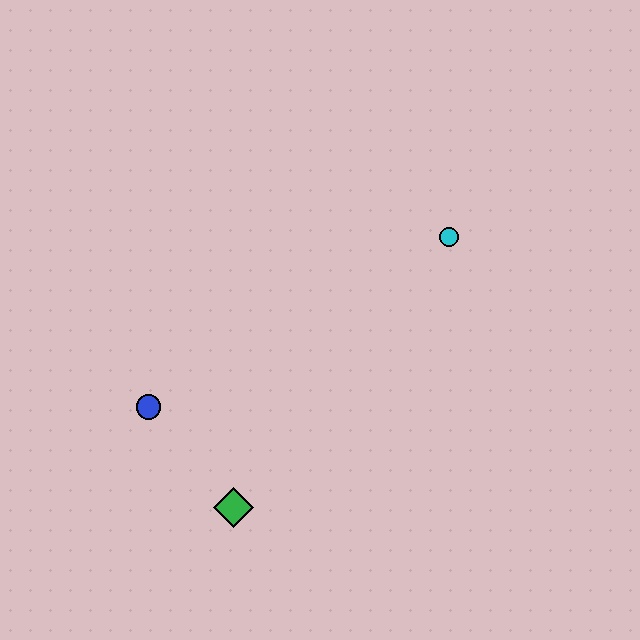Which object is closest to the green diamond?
The blue circle is closest to the green diamond.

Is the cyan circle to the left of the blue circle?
No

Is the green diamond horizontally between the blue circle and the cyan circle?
Yes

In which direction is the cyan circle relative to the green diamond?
The cyan circle is above the green diamond.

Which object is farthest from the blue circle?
The cyan circle is farthest from the blue circle.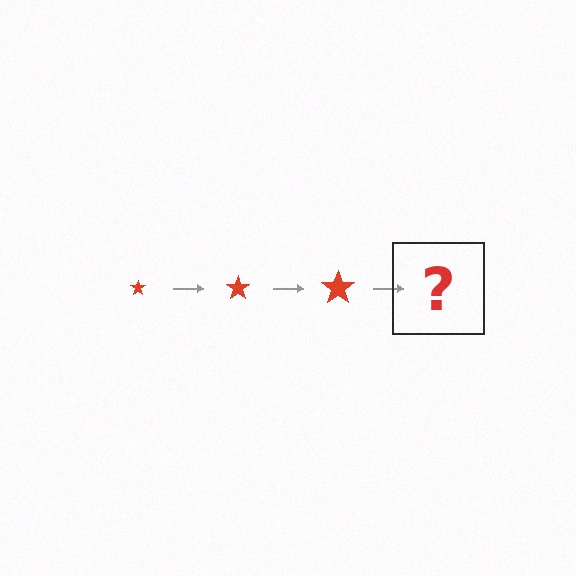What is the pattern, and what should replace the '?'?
The pattern is that the star gets progressively larger each step. The '?' should be a red star, larger than the previous one.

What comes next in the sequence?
The next element should be a red star, larger than the previous one.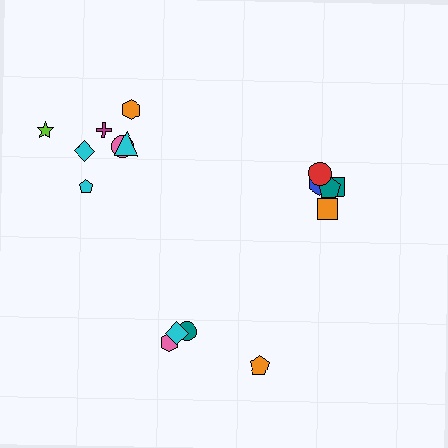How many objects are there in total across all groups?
There are 16 objects.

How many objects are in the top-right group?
There are 5 objects.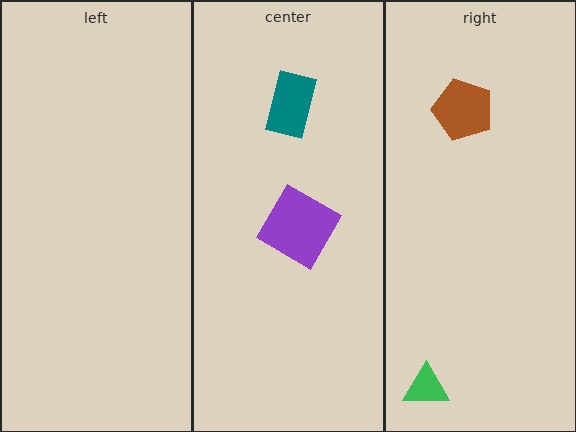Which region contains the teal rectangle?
The center region.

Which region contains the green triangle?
The right region.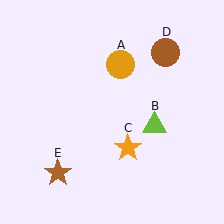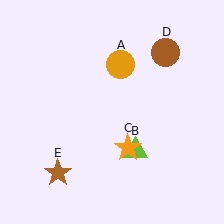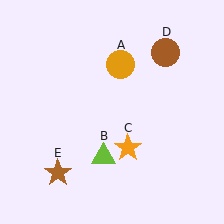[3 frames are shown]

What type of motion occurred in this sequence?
The lime triangle (object B) rotated clockwise around the center of the scene.